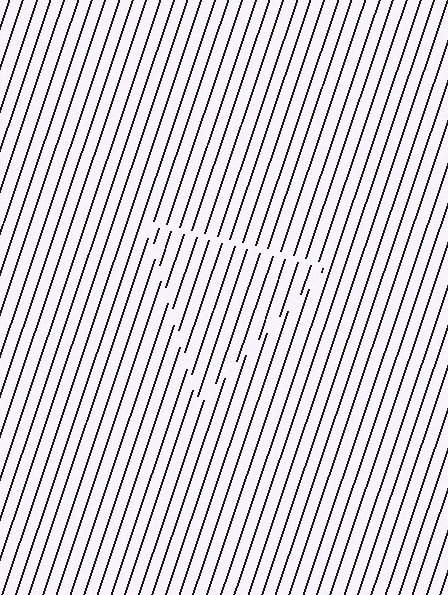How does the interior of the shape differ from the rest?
The interior of the shape contains the same grating, shifted by half a period — the contour is defined by the phase discontinuity where line-ends from the inner and outer gratings abut.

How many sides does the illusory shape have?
3 sides — the line-ends trace a triangle.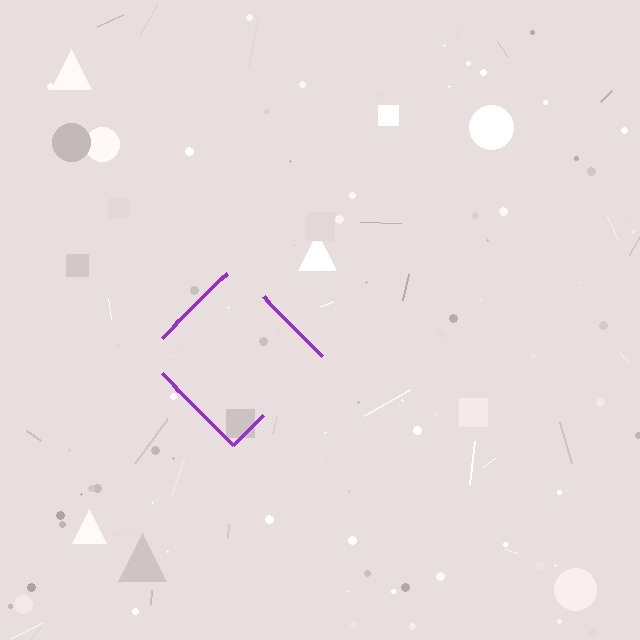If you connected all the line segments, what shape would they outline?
They would outline a diamond.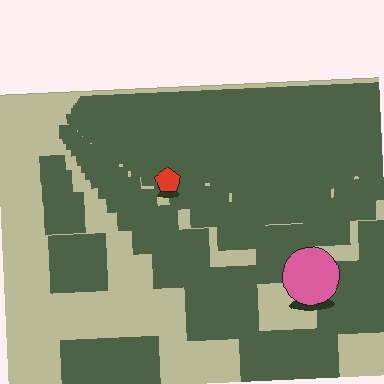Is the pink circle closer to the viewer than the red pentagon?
Yes. The pink circle is closer — you can tell from the texture gradient: the ground texture is coarser near it.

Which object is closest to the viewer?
The pink circle is closest. The texture marks near it are larger and more spread out.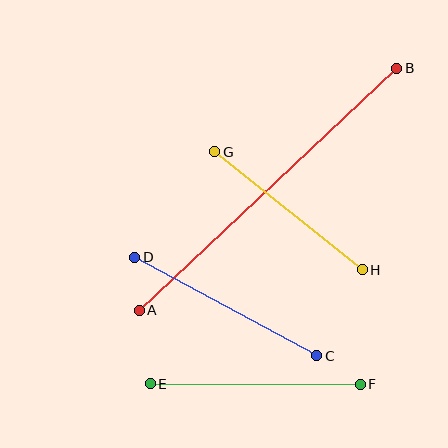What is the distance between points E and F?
The distance is approximately 210 pixels.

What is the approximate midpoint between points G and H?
The midpoint is at approximately (288, 211) pixels.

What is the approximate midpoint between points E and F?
The midpoint is at approximately (255, 384) pixels.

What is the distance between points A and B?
The distance is approximately 353 pixels.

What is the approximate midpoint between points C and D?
The midpoint is at approximately (226, 307) pixels.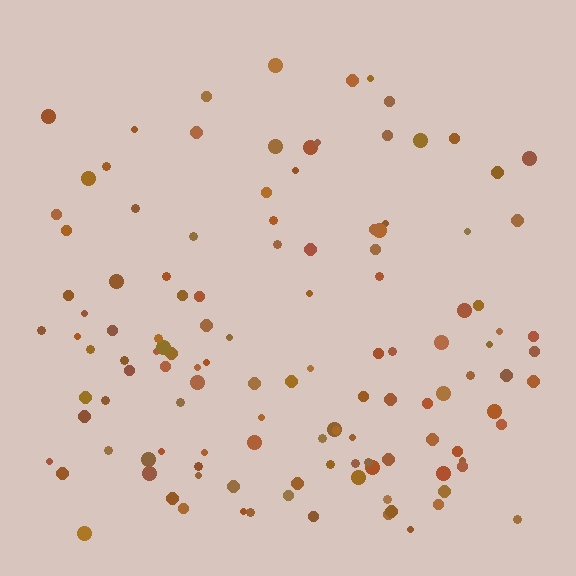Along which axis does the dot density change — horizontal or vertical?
Vertical.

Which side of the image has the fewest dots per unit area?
The top.